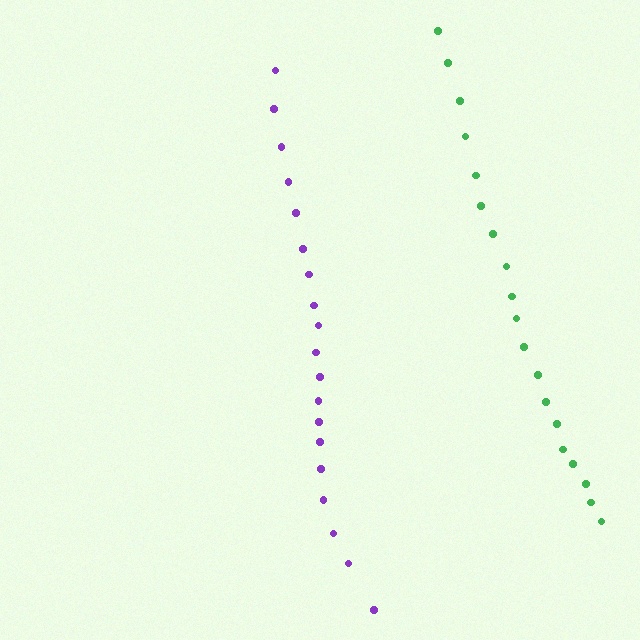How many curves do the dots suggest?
There are 2 distinct paths.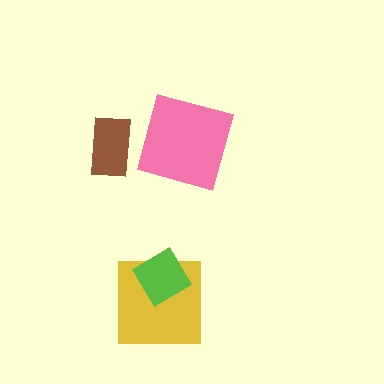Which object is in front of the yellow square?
The lime diamond is in front of the yellow square.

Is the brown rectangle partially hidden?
No, no other shape covers it.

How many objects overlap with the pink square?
0 objects overlap with the pink square.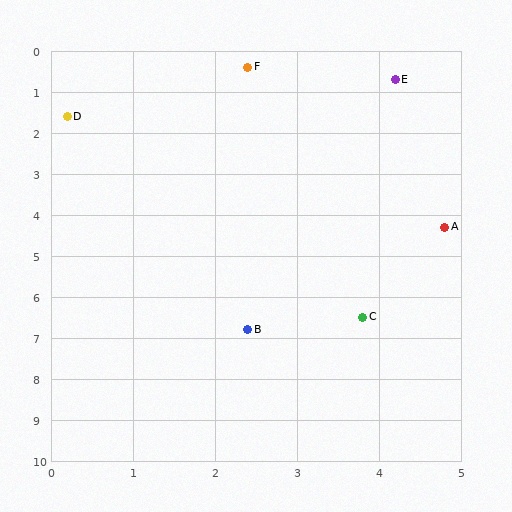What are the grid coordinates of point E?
Point E is at approximately (4.2, 0.7).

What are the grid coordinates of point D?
Point D is at approximately (0.2, 1.6).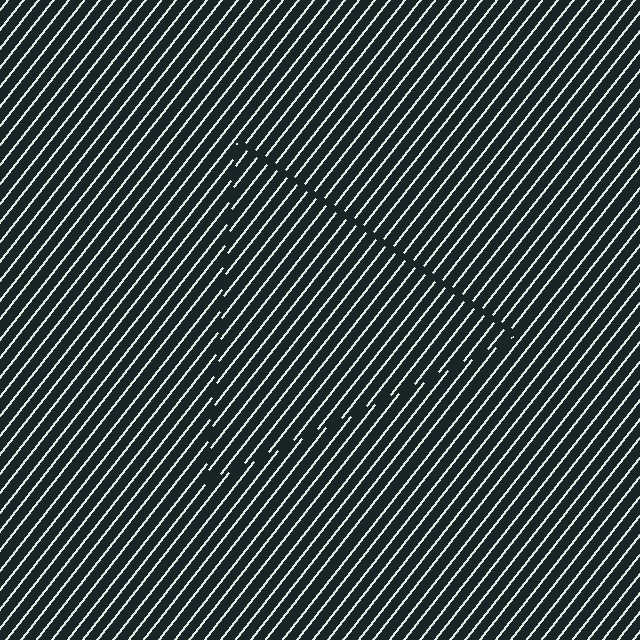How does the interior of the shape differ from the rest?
The interior of the shape contains the same grating, shifted by half a period — the contour is defined by the phase discontinuity where line-ends from the inner and outer gratings abut.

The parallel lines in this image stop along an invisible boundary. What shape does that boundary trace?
An illusory triangle. The interior of the shape contains the same grating, shifted by half a period — the contour is defined by the phase discontinuity where line-ends from the inner and outer gratings abut.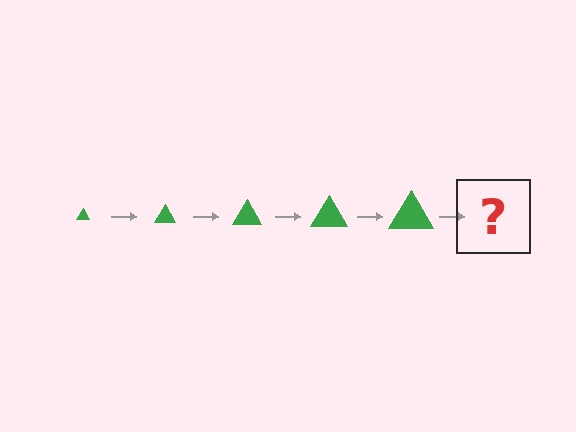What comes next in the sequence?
The next element should be a green triangle, larger than the previous one.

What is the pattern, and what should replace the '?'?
The pattern is that the triangle gets progressively larger each step. The '?' should be a green triangle, larger than the previous one.